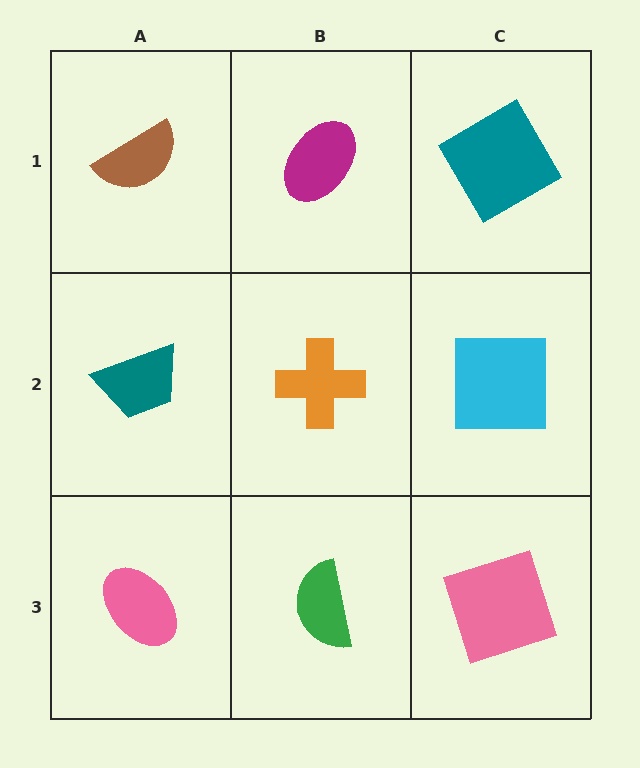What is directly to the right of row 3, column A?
A green semicircle.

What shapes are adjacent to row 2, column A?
A brown semicircle (row 1, column A), a pink ellipse (row 3, column A), an orange cross (row 2, column B).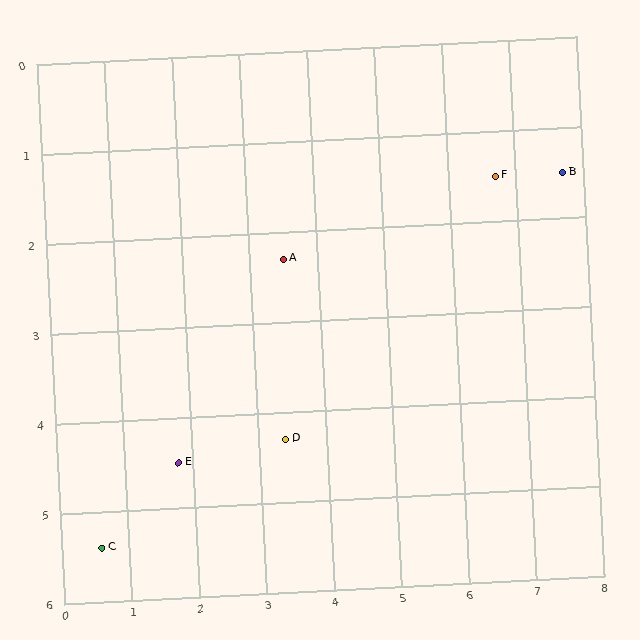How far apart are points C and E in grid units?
Points C and E are about 1.5 grid units apart.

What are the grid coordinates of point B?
Point B is at approximately (7.7, 1.5).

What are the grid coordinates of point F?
Point F is at approximately (6.7, 1.5).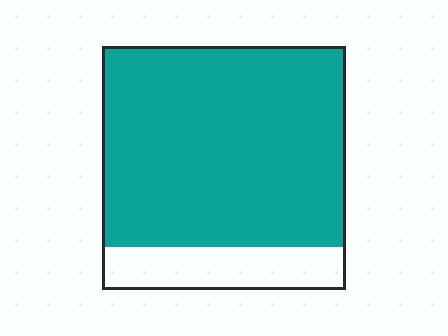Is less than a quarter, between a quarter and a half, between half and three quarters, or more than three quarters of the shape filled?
More than three quarters.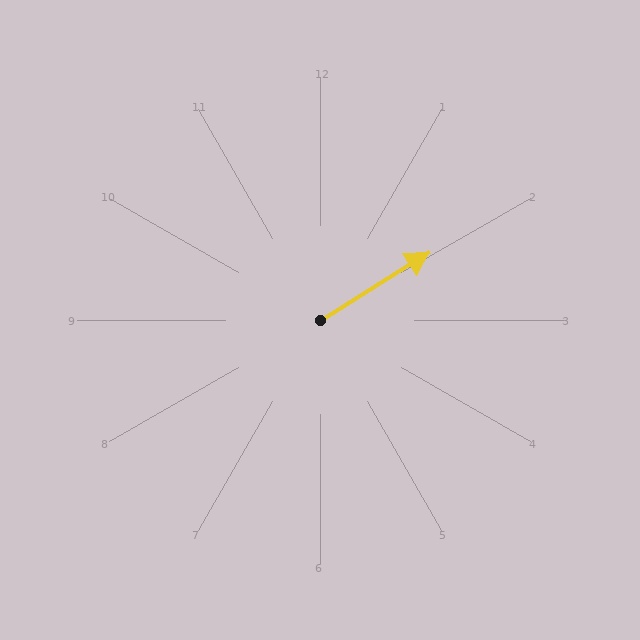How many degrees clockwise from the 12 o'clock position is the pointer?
Approximately 58 degrees.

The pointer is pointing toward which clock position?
Roughly 2 o'clock.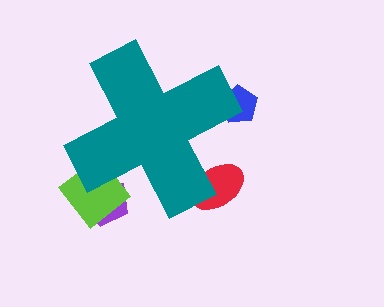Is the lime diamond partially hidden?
Yes, the lime diamond is partially hidden behind the teal cross.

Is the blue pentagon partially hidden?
Yes, the blue pentagon is partially hidden behind the teal cross.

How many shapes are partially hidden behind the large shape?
4 shapes are partially hidden.